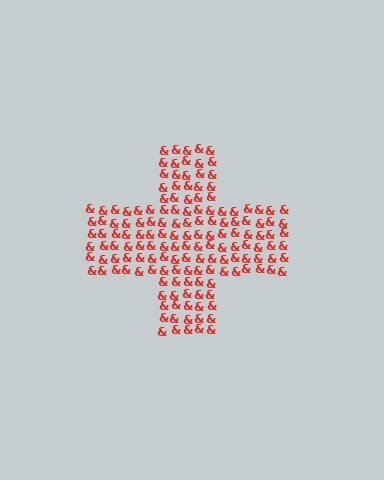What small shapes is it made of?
It is made of small ampersands.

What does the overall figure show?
The overall figure shows a cross.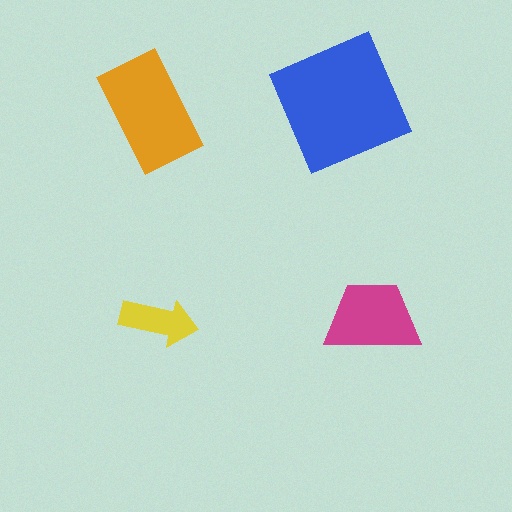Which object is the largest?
The blue square.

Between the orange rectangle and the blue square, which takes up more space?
The blue square.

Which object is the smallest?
The yellow arrow.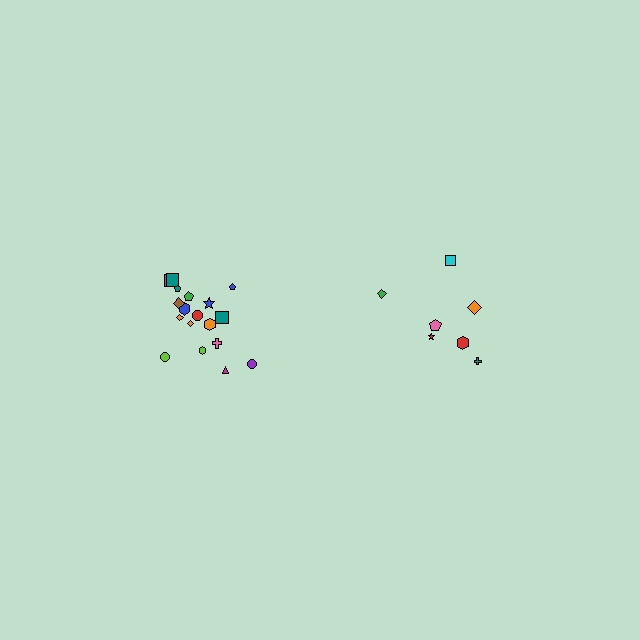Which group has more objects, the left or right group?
The left group.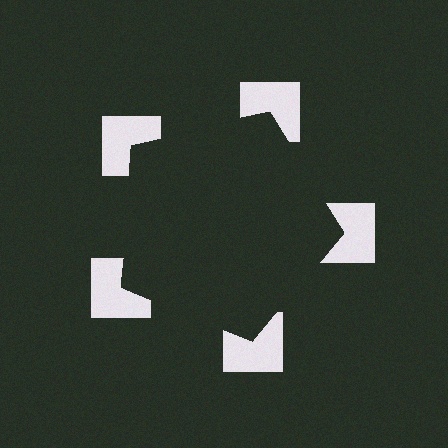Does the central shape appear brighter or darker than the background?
It typically appears slightly darker than the background, even though no actual brightness change is drawn.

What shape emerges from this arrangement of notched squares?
An illusory pentagon — its edges are inferred from the aligned wedge cuts in the notched squares, not physically drawn.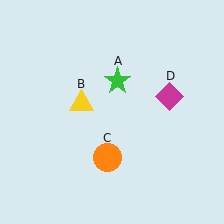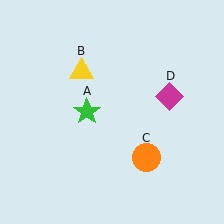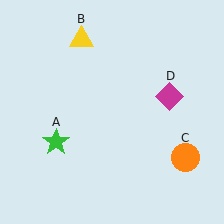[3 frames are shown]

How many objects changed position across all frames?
3 objects changed position: green star (object A), yellow triangle (object B), orange circle (object C).